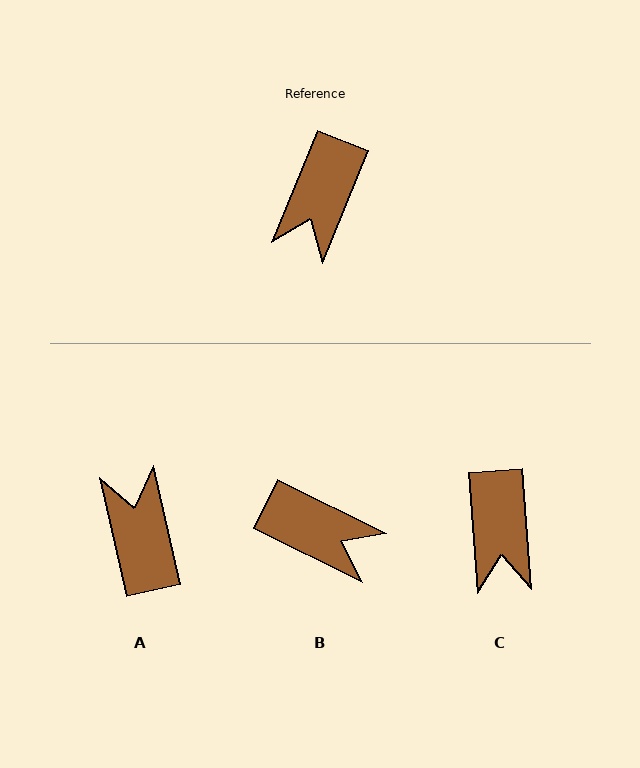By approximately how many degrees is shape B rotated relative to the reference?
Approximately 86 degrees counter-clockwise.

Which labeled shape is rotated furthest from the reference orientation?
A, about 145 degrees away.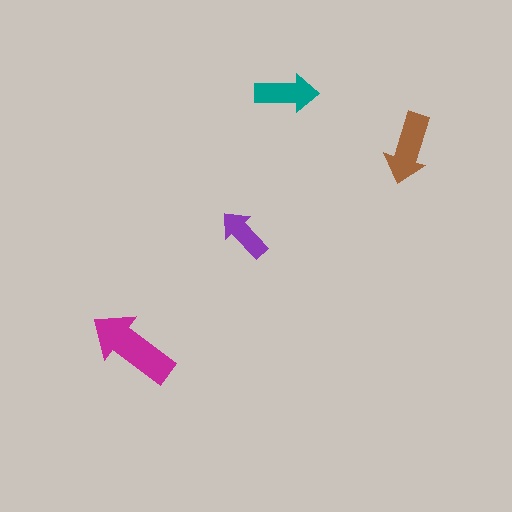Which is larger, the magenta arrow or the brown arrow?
The magenta one.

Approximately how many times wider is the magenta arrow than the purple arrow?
About 1.5 times wider.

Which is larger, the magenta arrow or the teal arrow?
The magenta one.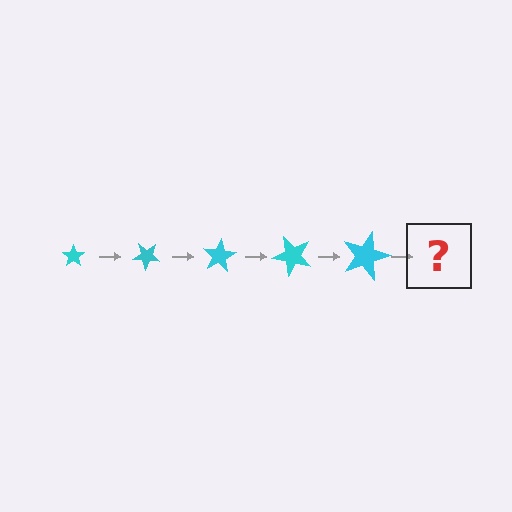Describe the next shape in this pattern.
It should be a star, larger than the previous one and rotated 200 degrees from the start.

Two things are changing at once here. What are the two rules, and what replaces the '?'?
The two rules are that the star grows larger each step and it rotates 40 degrees each step. The '?' should be a star, larger than the previous one and rotated 200 degrees from the start.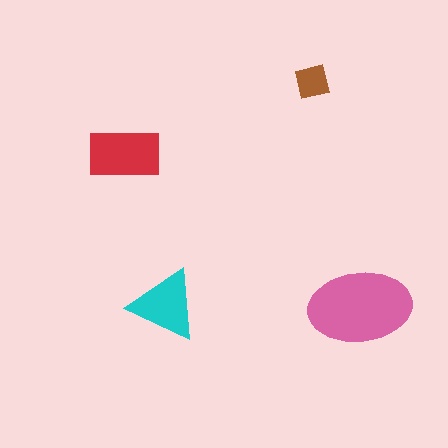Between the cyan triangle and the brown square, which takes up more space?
The cyan triangle.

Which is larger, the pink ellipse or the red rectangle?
The pink ellipse.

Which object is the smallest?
The brown square.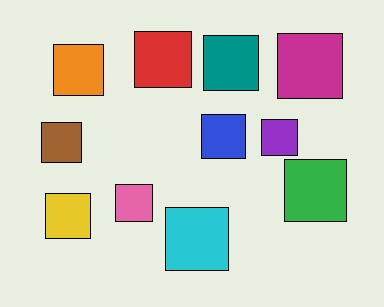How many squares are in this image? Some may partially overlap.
There are 11 squares.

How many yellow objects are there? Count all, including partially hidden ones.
There is 1 yellow object.